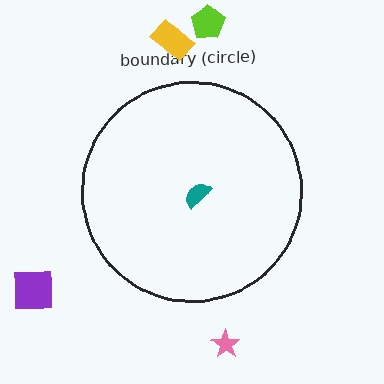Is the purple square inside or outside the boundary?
Outside.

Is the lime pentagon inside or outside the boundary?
Outside.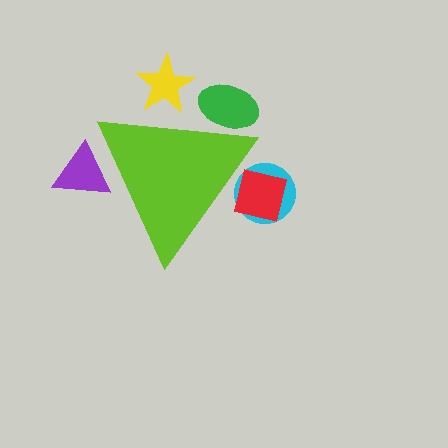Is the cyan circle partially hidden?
Yes, the cyan circle is partially hidden behind the lime triangle.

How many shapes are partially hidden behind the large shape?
5 shapes are partially hidden.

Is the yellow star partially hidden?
Yes, the yellow star is partially hidden behind the lime triangle.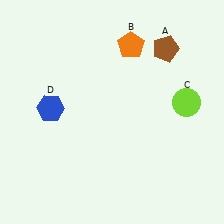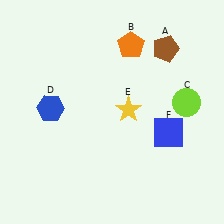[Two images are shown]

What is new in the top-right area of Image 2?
A yellow star (E) was added in the top-right area of Image 2.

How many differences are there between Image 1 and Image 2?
There are 2 differences between the two images.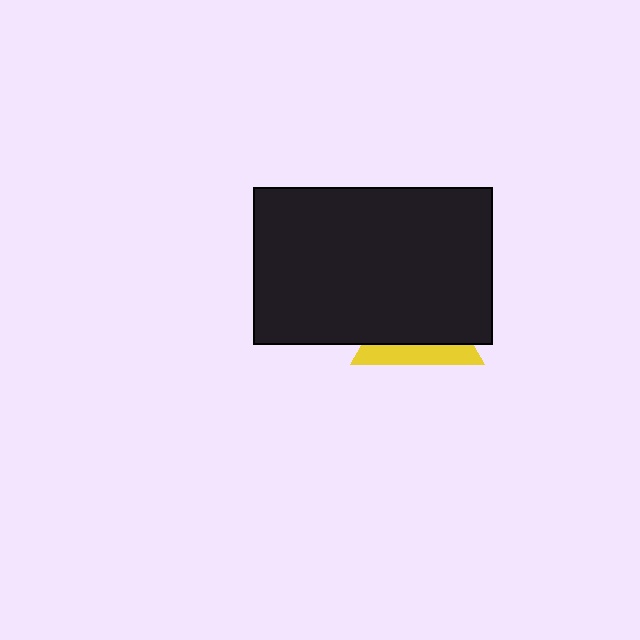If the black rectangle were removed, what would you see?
You would see the complete yellow triangle.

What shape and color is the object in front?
The object in front is a black rectangle.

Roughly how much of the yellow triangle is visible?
A small part of it is visible (roughly 31%).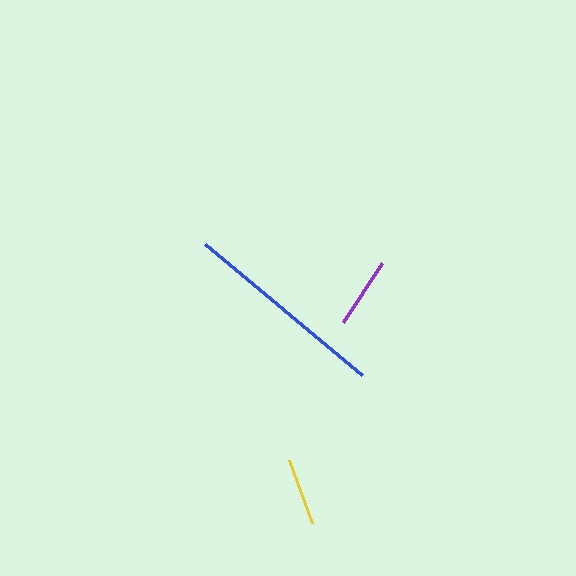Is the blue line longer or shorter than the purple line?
The blue line is longer than the purple line.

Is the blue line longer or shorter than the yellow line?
The blue line is longer than the yellow line.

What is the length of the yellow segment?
The yellow segment is approximately 67 pixels long.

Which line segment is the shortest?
The yellow line is the shortest at approximately 67 pixels.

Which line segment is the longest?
The blue line is the longest at approximately 204 pixels.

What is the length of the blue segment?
The blue segment is approximately 204 pixels long.